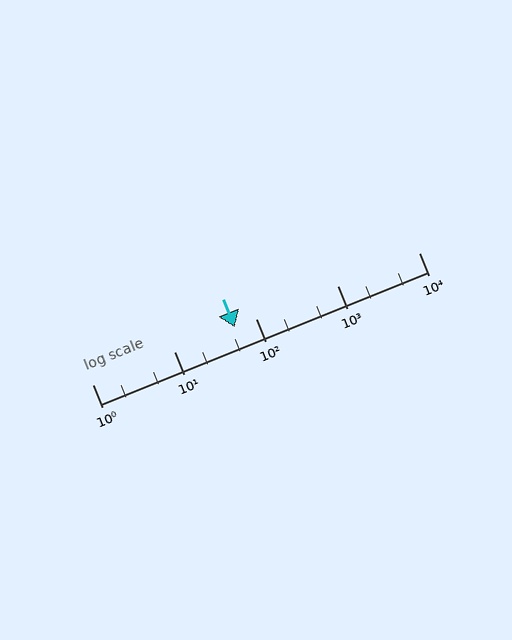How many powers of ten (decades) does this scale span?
The scale spans 4 decades, from 1 to 10000.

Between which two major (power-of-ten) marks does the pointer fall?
The pointer is between 10 and 100.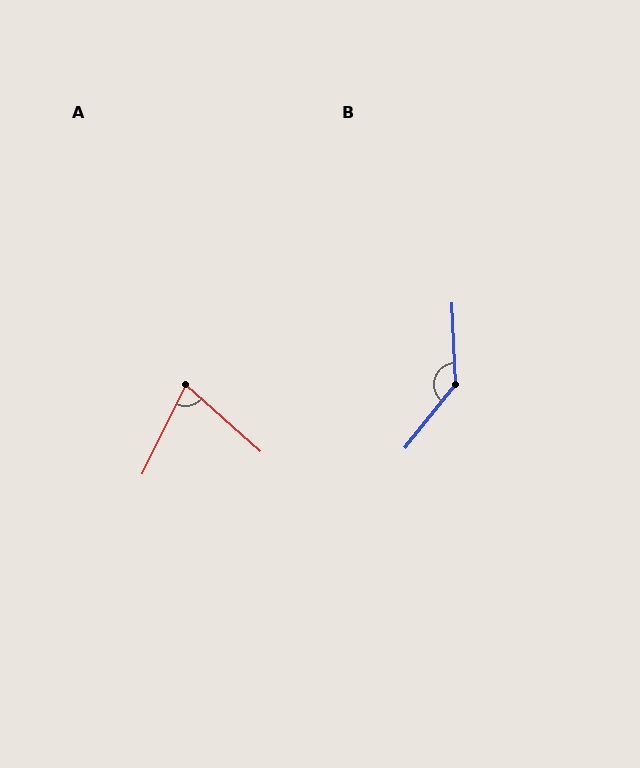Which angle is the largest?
B, at approximately 139 degrees.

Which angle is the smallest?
A, at approximately 74 degrees.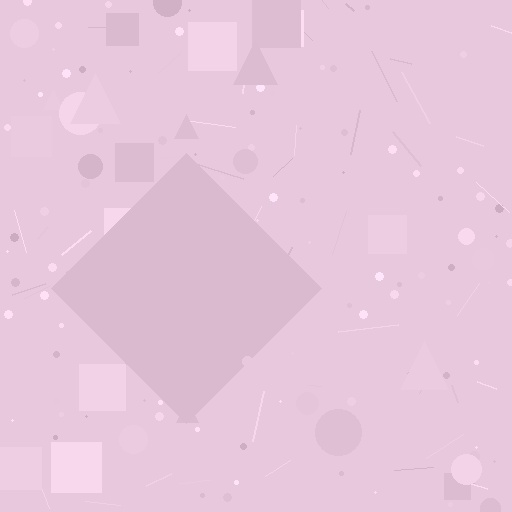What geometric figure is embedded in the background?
A diamond is embedded in the background.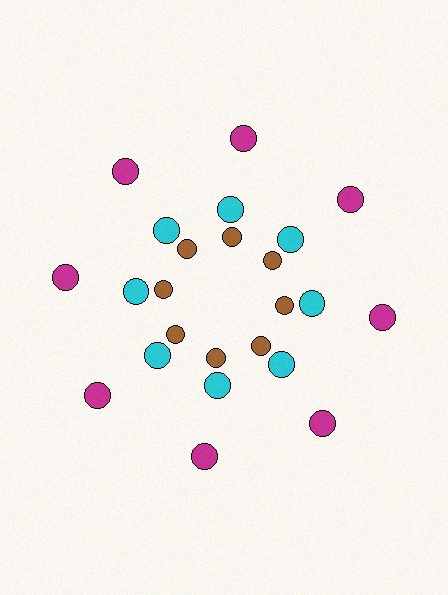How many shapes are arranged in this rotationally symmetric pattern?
There are 24 shapes, arranged in 8 groups of 3.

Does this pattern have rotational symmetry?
Yes, this pattern has 8-fold rotational symmetry. It looks the same after rotating 45 degrees around the center.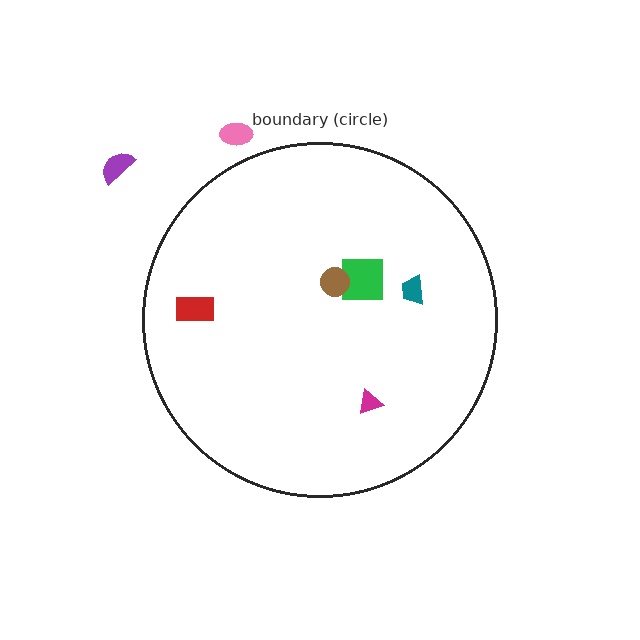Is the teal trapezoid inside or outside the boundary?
Inside.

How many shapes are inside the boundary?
5 inside, 2 outside.